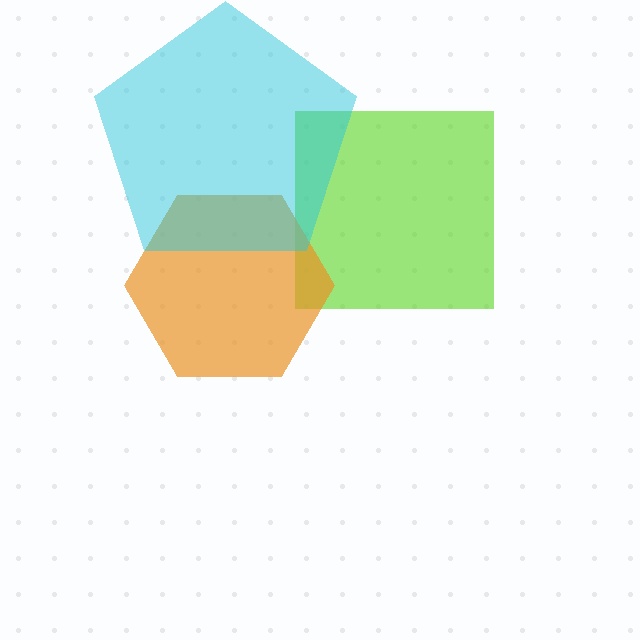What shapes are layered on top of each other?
The layered shapes are: a lime square, an orange hexagon, a cyan pentagon.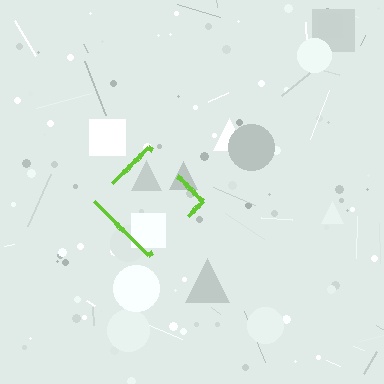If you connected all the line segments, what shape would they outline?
They would outline a diamond.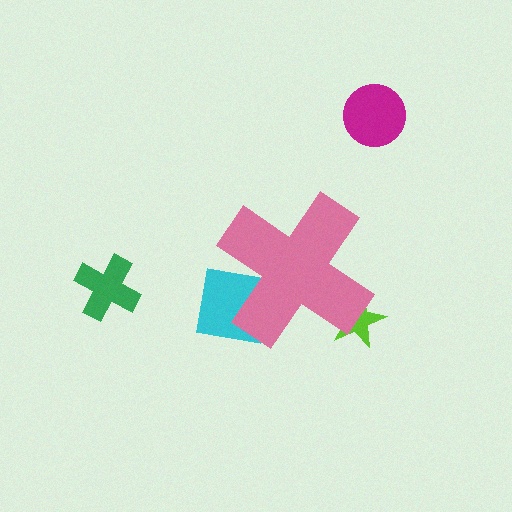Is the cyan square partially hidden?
Yes, the cyan square is partially hidden behind the pink cross.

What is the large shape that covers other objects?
A pink cross.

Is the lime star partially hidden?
Yes, the lime star is partially hidden behind the pink cross.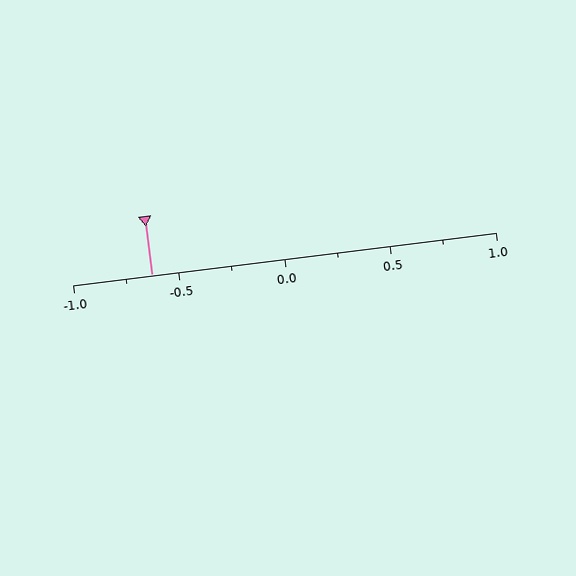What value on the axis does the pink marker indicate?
The marker indicates approximately -0.62.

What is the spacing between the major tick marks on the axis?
The major ticks are spaced 0.5 apart.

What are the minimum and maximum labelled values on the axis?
The axis runs from -1.0 to 1.0.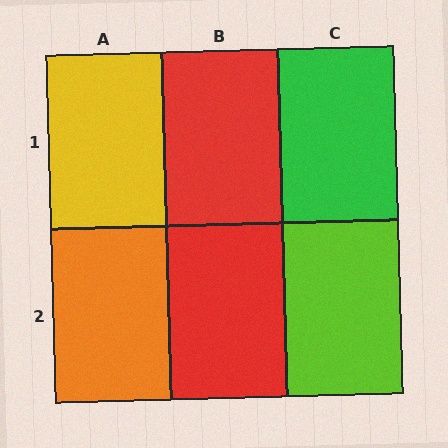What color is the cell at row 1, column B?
Red.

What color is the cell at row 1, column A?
Yellow.